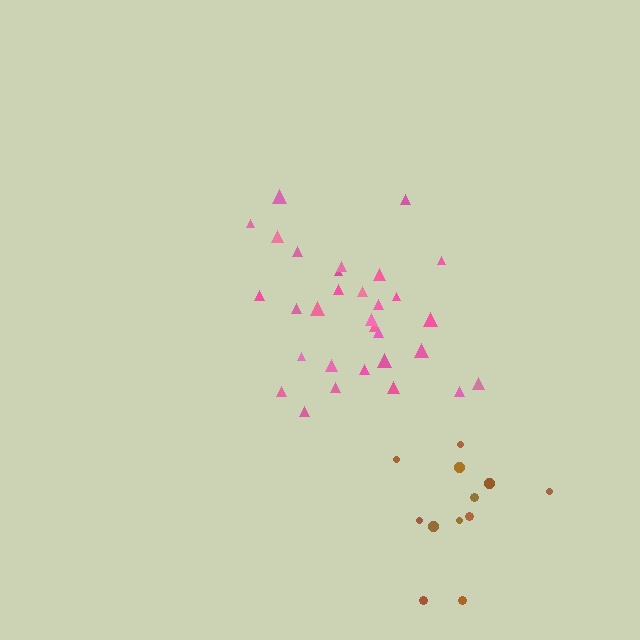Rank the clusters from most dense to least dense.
pink, brown.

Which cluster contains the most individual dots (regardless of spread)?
Pink (31).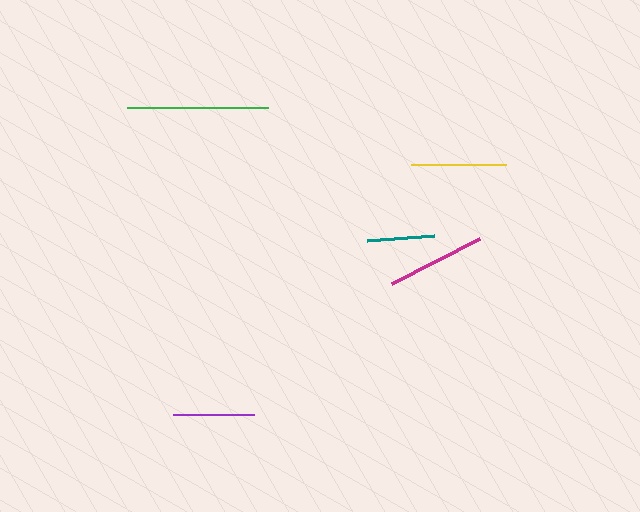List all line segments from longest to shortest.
From longest to shortest: green, magenta, yellow, purple, teal.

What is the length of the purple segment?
The purple segment is approximately 81 pixels long.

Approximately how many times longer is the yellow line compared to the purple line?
The yellow line is approximately 1.2 times the length of the purple line.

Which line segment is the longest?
The green line is the longest at approximately 141 pixels.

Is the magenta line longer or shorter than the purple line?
The magenta line is longer than the purple line.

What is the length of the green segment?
The green segment is approximately 141 pixels long.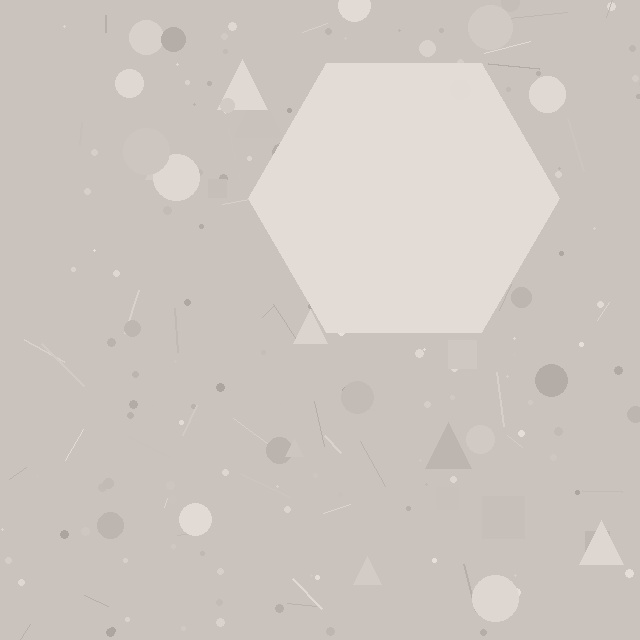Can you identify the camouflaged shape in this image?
The camouflaged shape is a hexagon.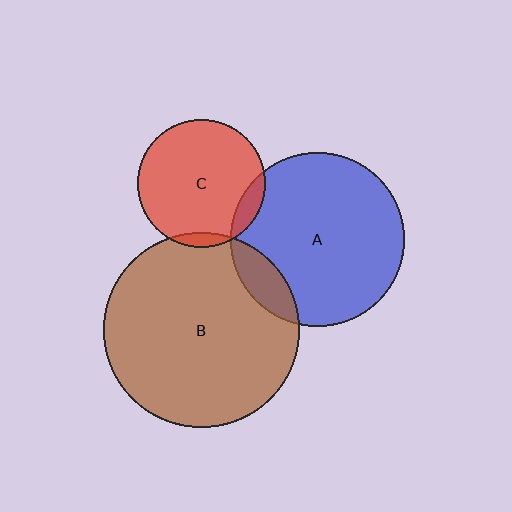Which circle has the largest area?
Circle B (brown).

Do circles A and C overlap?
Yes.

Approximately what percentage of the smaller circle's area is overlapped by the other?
Approximately 10%.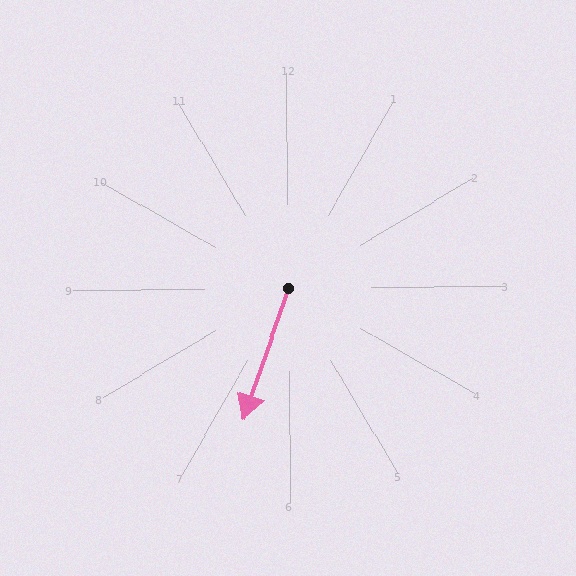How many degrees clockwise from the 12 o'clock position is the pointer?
Approximately 199 degrees.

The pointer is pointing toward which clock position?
Roughly 7 o'clock.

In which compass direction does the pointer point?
South.